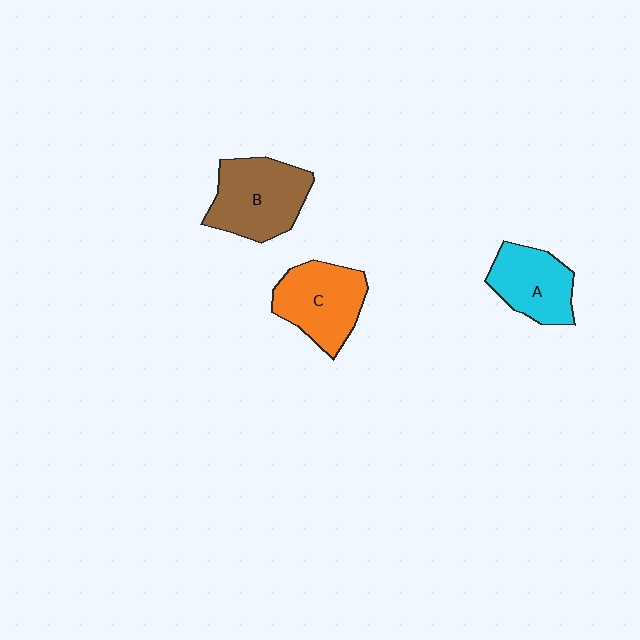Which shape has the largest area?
Shape B (brown).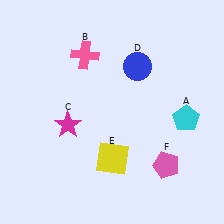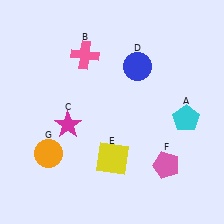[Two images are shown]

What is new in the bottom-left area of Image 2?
An orange circle (G) was added in the bottom-left area of Image 2.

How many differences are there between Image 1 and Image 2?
There is 1 difference between the two images.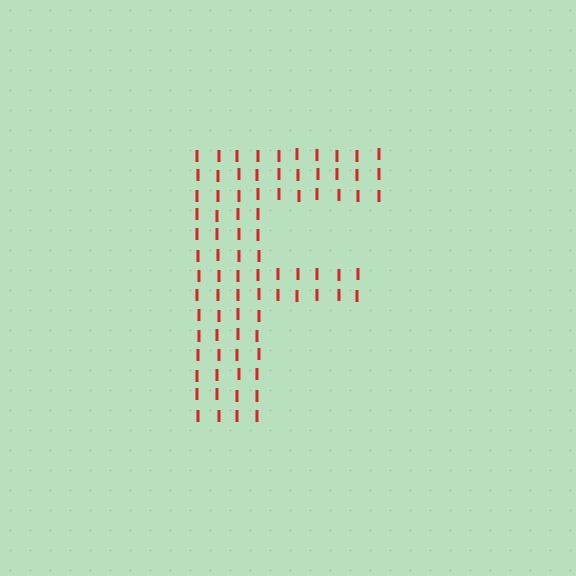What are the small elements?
The small elements are letter I's.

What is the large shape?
The large shape is the letter F.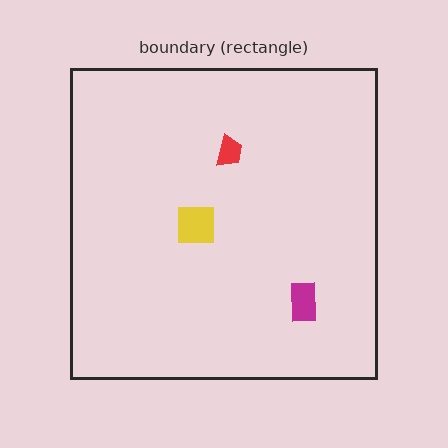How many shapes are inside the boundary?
3 inside, 0 outside.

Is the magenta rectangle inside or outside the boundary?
Inside.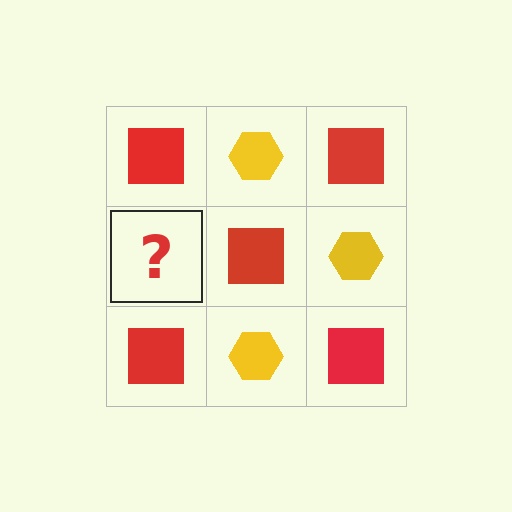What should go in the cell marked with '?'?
The missing cell should contain a yellow hexagon.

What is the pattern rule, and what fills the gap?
The rule is that it alternates red square and yellow hexagon in a checkerboard pattern. The gap should be filled with a yellow hexagon.